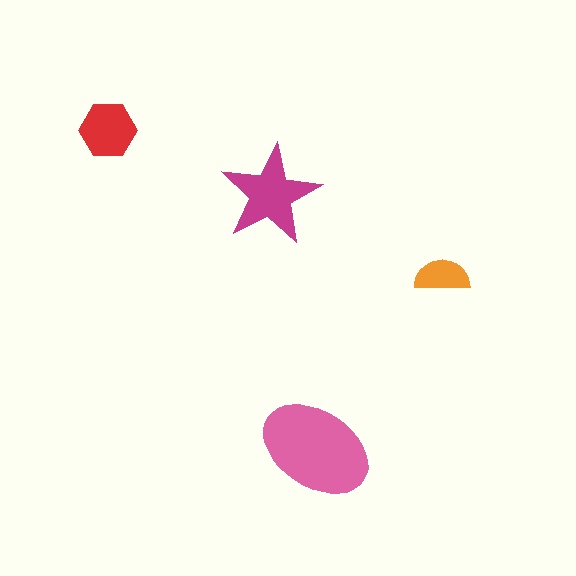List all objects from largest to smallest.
The pink ellipse, the magenta star, the red hexagon, the orange semicircle.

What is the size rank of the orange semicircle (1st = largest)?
4th.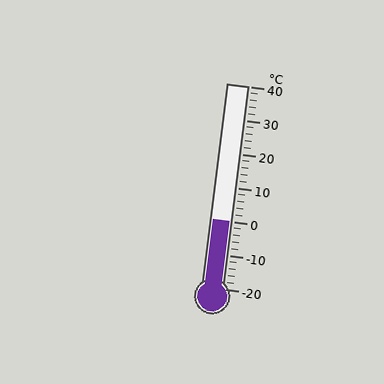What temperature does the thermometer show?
The thermometer shows approximately 0°C.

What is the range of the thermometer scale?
The thermometer scale ranges from -20°C to 40°C.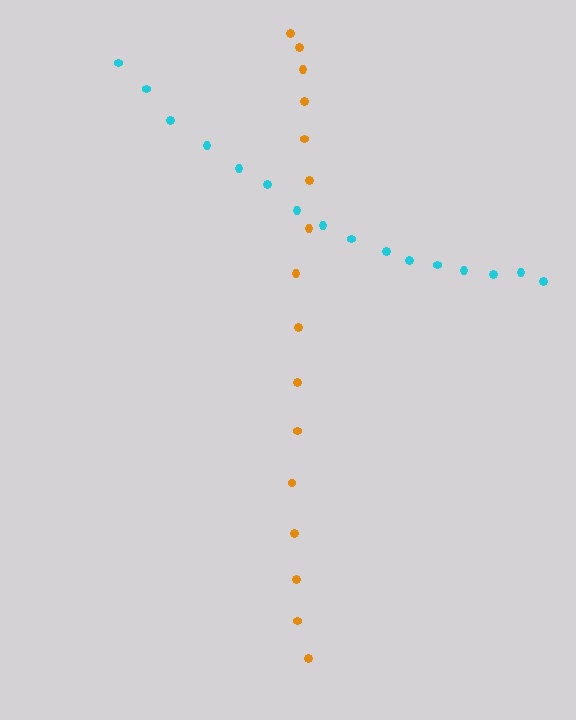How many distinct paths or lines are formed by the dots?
There are 2 distinct paths.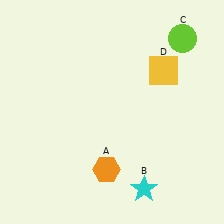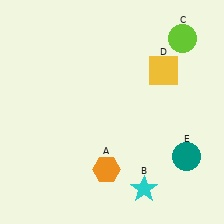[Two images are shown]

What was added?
A teal circle (E) was added in Image 2.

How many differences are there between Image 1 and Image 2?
There is 1 difference between the two images.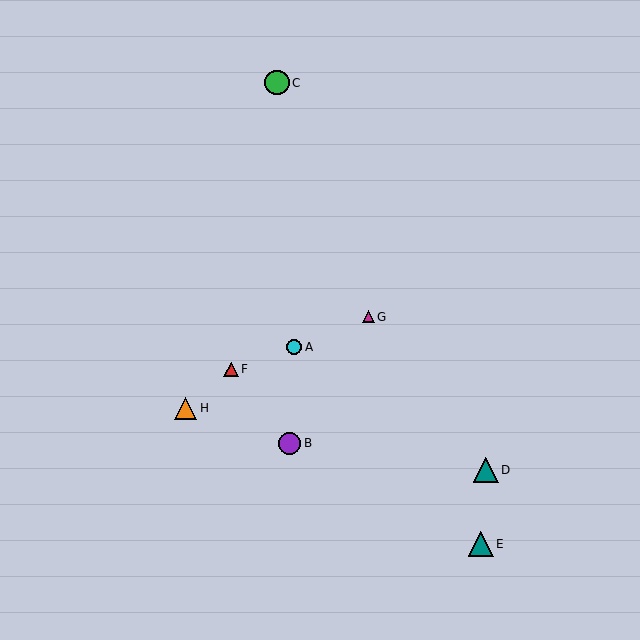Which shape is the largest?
The teal triangle (labeled D) is the largest.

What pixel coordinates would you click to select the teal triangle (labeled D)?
Click at (486, 470) to select the teal triangle D.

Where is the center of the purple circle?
The center of the purple circle is at (290, 443).